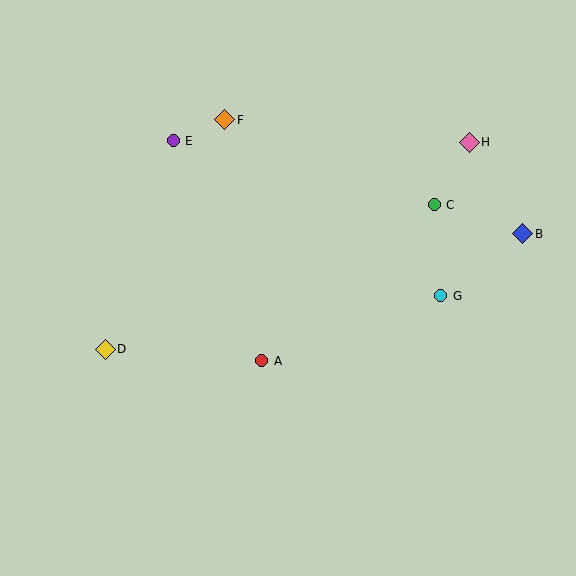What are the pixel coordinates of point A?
Point A is at (262, 361).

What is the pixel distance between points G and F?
The distance between G and F is 278 pixels.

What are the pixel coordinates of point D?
Point D is at (105, 349).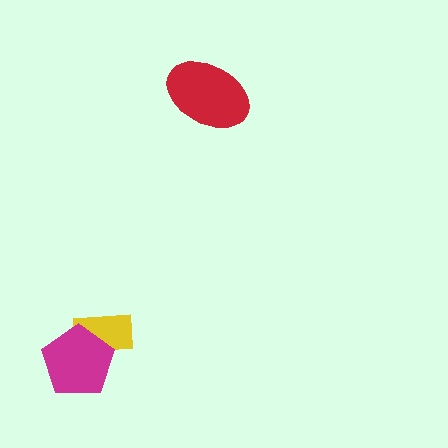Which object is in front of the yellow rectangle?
The magenta pentagon is in front of the yellow rectangle.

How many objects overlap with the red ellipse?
0 objects overlap with the red ellipse.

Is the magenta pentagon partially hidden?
No, no other shape covers it.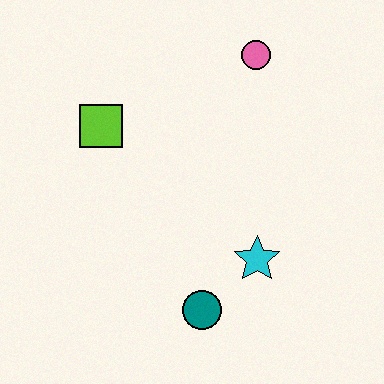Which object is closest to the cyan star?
The teal circle is closest to the cyan star.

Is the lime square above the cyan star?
Yes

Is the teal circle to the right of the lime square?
Yes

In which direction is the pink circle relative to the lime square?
The pink circle is to the right of the lime square.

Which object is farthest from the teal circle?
The pink circle is farthest from the teal circle.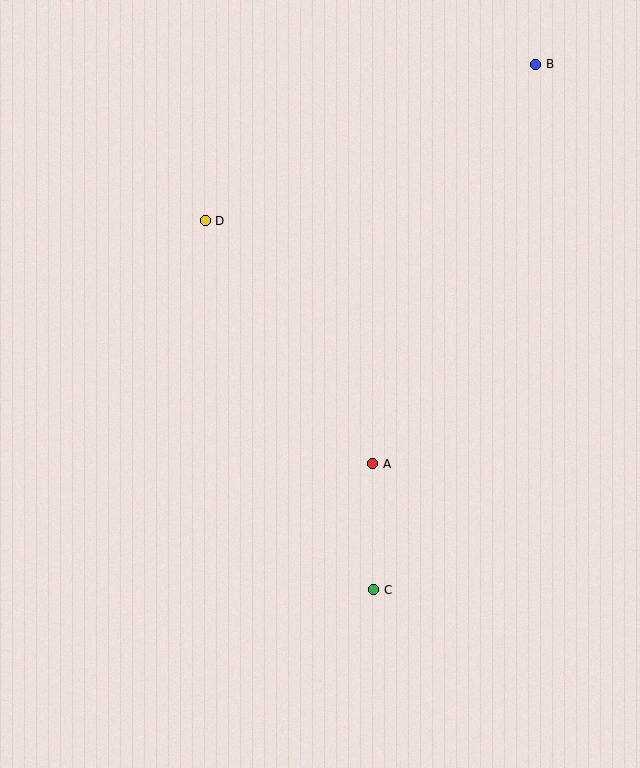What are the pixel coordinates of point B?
Point B is at (536, 65).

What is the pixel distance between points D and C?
The distance between D and C is 406 pixels.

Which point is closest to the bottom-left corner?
Point C is closest to the bottom-left corner.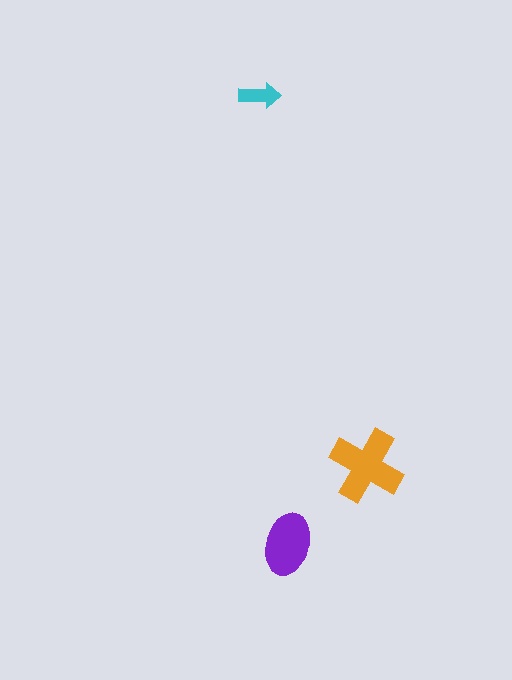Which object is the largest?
The orange cross.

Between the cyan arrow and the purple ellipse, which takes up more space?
The purple ellipse.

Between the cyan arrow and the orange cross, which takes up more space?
The orange cross.